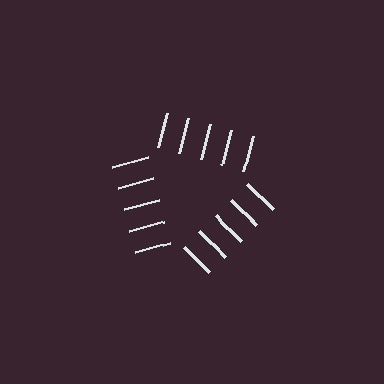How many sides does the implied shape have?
3 sides — the line-ends trace a triangle.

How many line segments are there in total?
15 — 5 along each of the 3 edges.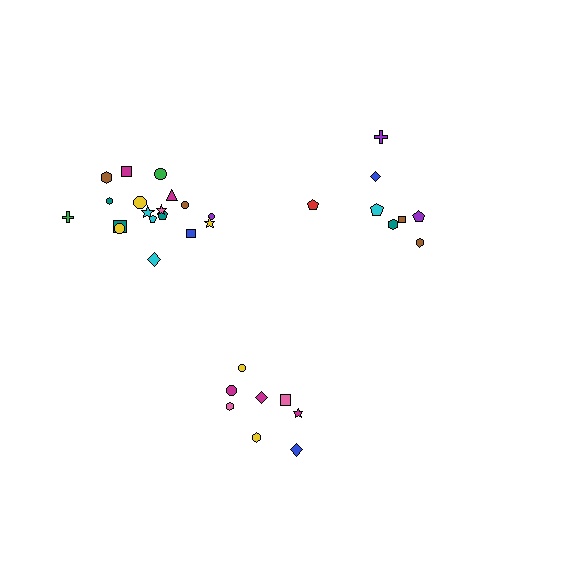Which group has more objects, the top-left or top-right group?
The top-left group.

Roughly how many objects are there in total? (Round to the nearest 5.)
Roughly 35 objects in total.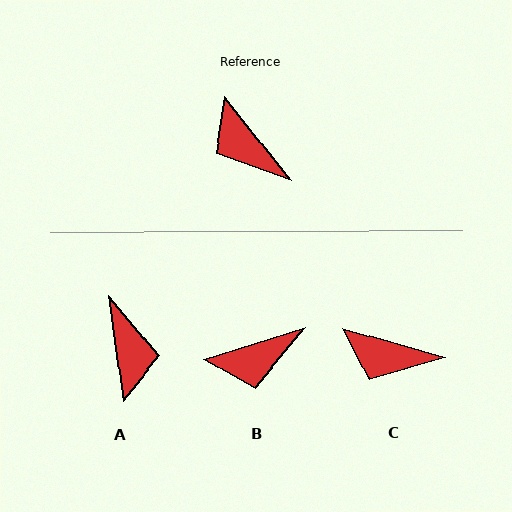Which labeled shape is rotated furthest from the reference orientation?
A, about 149 degrees away.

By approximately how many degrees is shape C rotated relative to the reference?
Approximately 35 degrees counter-clockwise.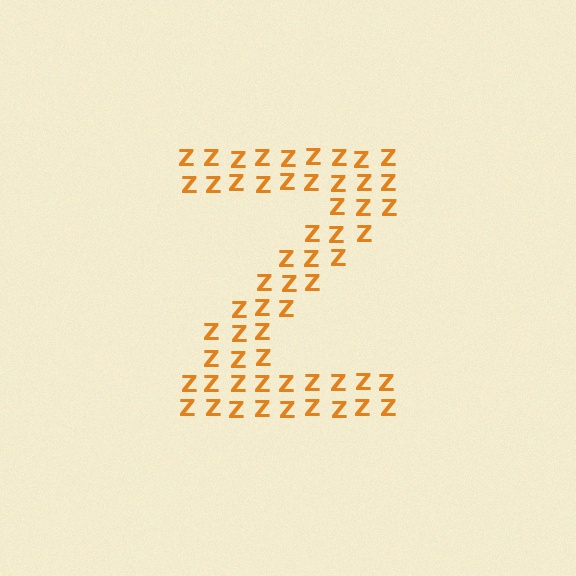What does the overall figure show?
The overall figure shows the letter Z.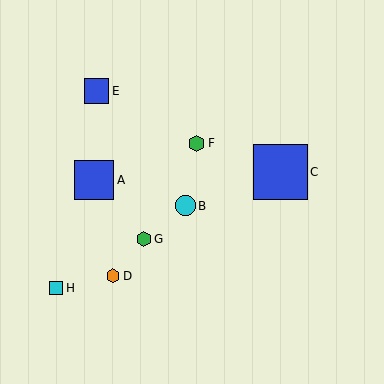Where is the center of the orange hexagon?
The center of the orange hexagon is at (113, 276).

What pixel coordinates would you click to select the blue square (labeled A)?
Click at (94, 180) to select the blue square A.